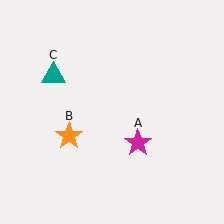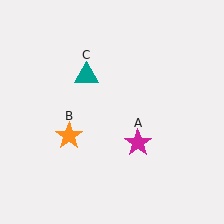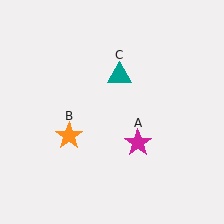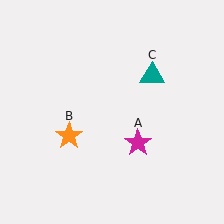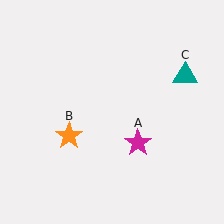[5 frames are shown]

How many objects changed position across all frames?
1 object changed position: teal triangle (object C).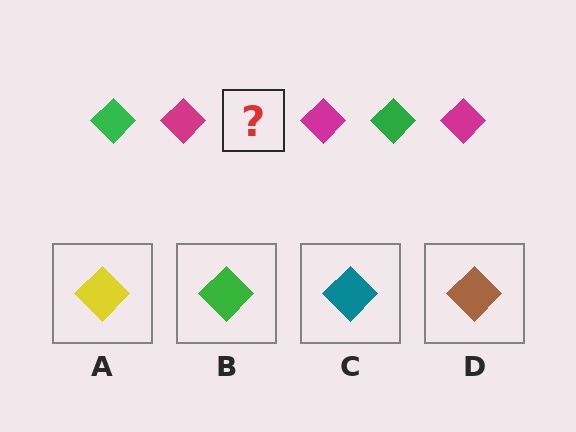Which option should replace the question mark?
Option B.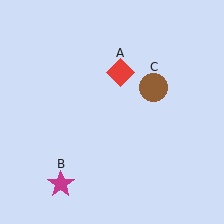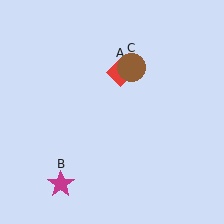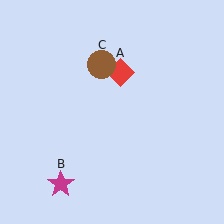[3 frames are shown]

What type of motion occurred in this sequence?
The brown circle (object C) rotated counterclockwise around the center of the scene.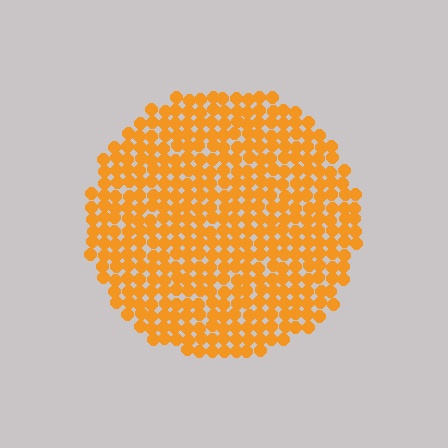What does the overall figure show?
The overall figure shows a circle.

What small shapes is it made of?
It is made of small circles.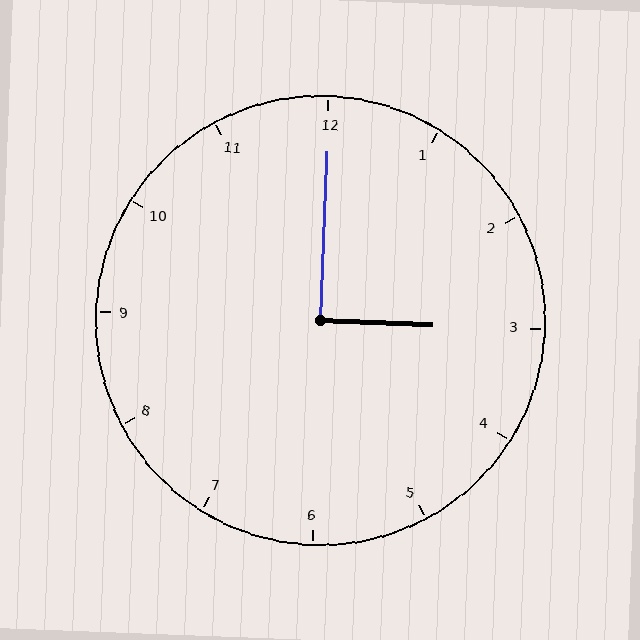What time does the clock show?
3:00.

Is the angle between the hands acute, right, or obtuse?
It is right.